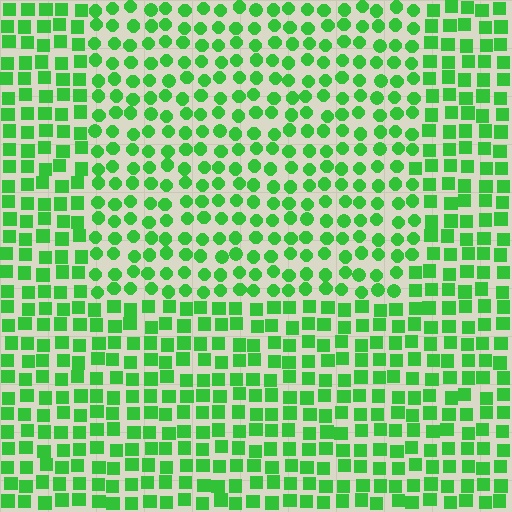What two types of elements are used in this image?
The image uses circles inside the rectangle region and squares outside it.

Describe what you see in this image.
The image is filled with small green elements arranged in a uniform grid. A rectangle-shaped region contains circles, while the surrounding area contains squares. The boundary is defined purely by the change in element shape.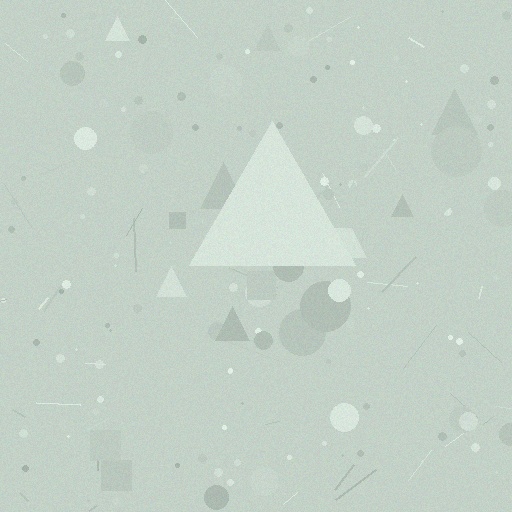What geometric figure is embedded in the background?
A triangle is embedded in the background.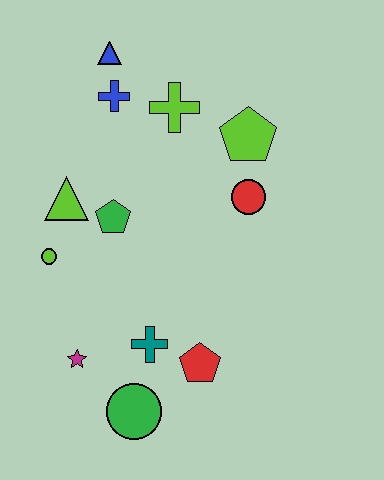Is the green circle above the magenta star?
No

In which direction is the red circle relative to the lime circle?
The red circle is to the right of the lime circle.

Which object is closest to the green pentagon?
The lime triangle is closest to the green pentagon.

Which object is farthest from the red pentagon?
The blue triangle is farthest from the red pentagon.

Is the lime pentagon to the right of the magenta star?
Yes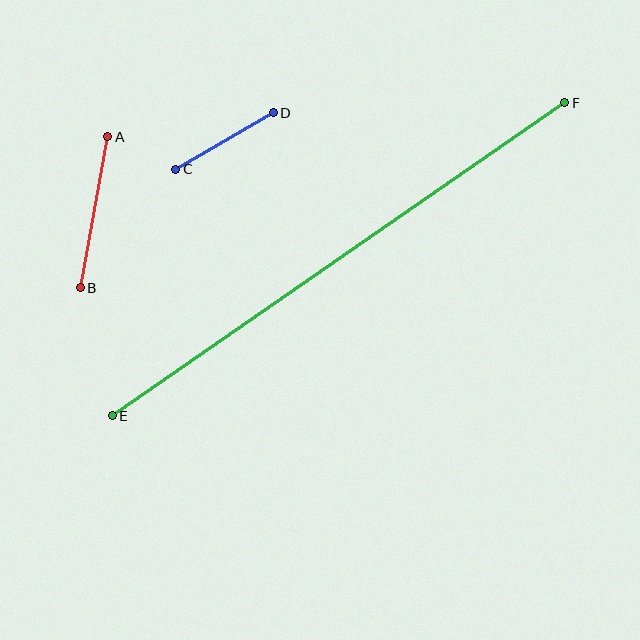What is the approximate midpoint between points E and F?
The midpoint is at approximately (339, 259) pixels.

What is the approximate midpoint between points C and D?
The midpoint is at approximately (225, 141) pixels.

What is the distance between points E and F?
The distance is approximately 550 pixels.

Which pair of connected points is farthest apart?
Points E and F are farthest apart.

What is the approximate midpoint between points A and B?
The midpoint is at approximately (94, 212) pixels.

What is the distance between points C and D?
The distance is approximately 112 pixels.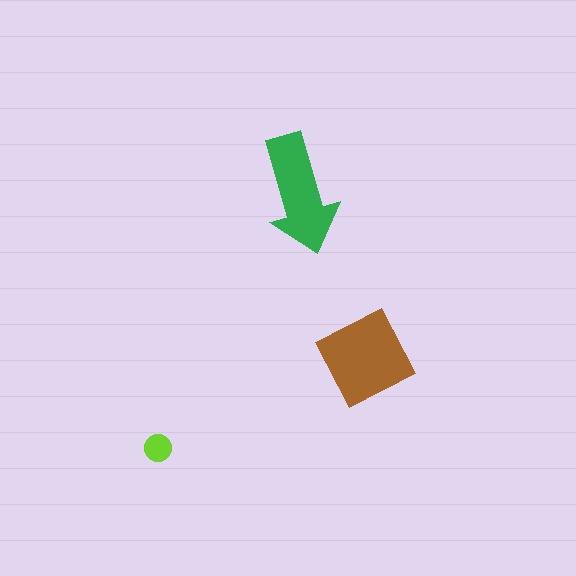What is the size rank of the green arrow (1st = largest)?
2nd.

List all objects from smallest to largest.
The lime circle, the green arrow, the brown square.